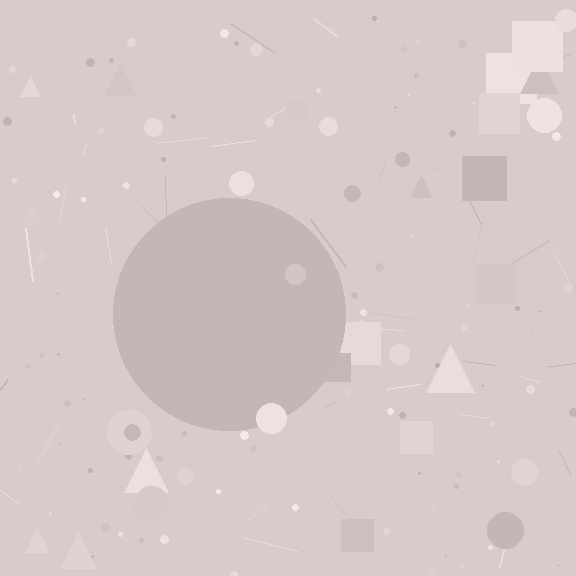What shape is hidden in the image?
A circle is hidden in the image.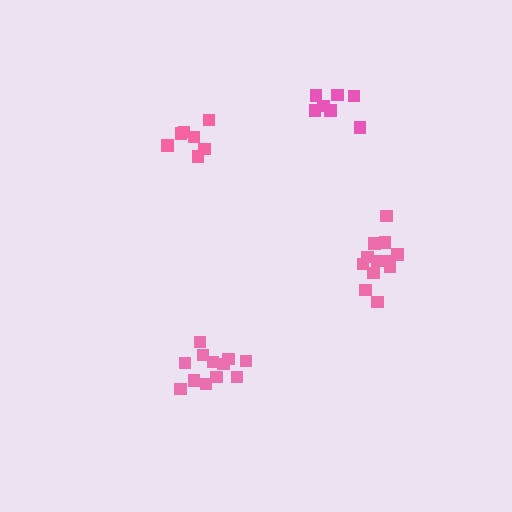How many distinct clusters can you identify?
There are 4 distinct clusters.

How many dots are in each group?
Group 1: 12 dots, Group 2: 7 dots, Group 3: 12 dots, Group 4: 7 dots (38 total).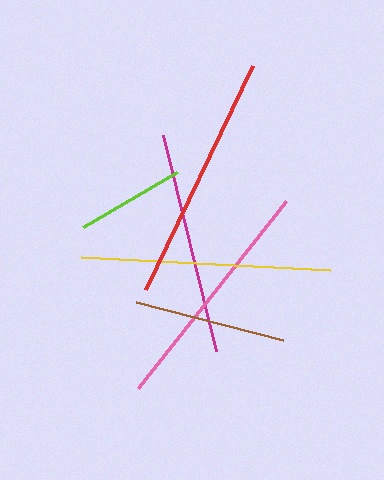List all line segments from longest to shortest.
From longest to shortest: yellow, red, pink, magenta, brown, lime.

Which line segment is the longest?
The yellow line is the longest at approximately 249 pixels.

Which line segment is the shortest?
The lime line is the shortest at approximately 109 pixels.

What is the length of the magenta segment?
The magenta segment is approximately 222 pixels long.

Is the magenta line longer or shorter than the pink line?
The pink line is longer than the magenta line.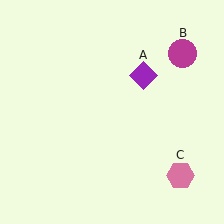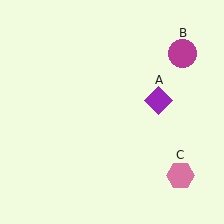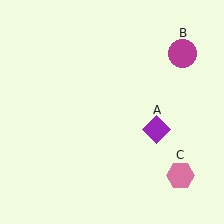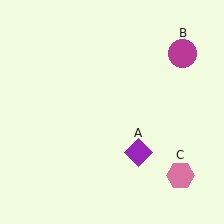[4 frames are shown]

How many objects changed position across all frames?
1 object changed position: purple diamond (object A).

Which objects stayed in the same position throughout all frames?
Magenta circle (object B) and pink hexagon (object C) remained stationary.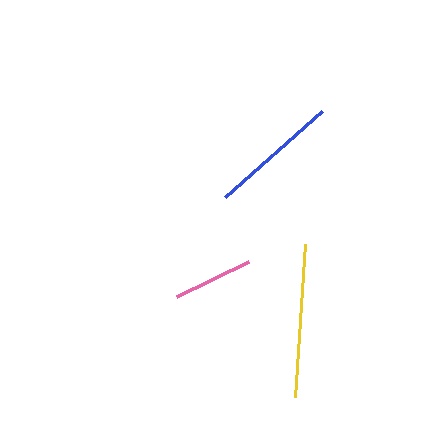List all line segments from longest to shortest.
From longest to shortest: yellow, blue, pink.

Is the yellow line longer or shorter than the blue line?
The yellow line is longer than the blue line.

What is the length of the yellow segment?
The yellow segment is approximately 153 pixels long.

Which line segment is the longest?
The yellow line is the longest at approximately 153 pixels.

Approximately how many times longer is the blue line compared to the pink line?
The blue line is approximately 1.6 times the length of the pink line.